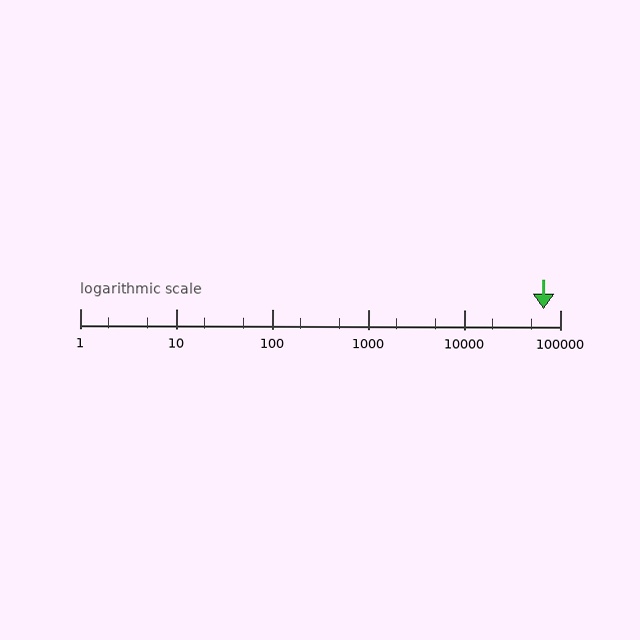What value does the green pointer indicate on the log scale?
The pointer indicates approximately 67000.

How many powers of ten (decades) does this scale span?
The scale spans 5 decades, from 1 to 100000.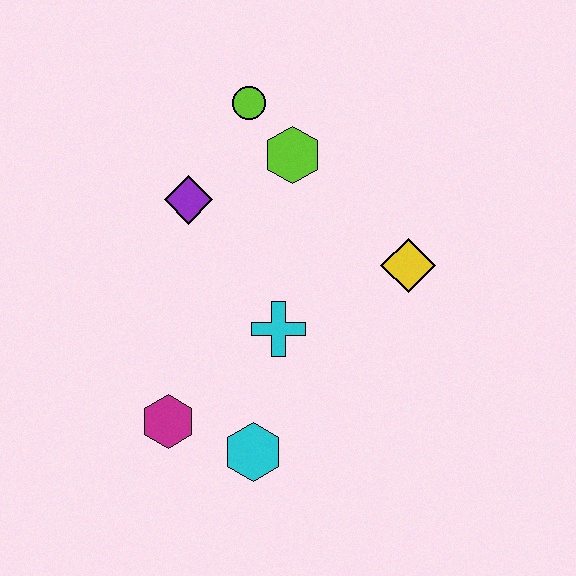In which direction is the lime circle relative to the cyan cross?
The lime circle is above the cyan cross.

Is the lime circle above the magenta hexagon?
Yes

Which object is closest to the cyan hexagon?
The magenta hexagon is closest to the cyan hexagon.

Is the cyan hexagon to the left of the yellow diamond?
Yes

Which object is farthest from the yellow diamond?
The magenta hexagon is farthest from the yellow diamond.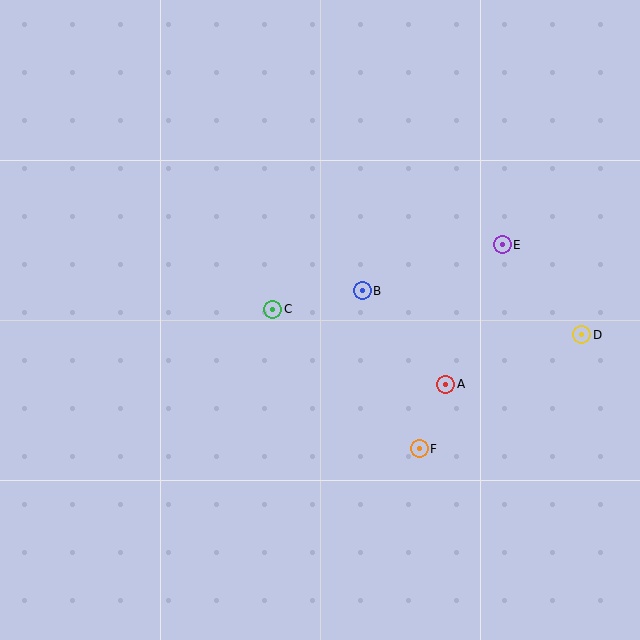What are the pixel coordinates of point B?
Point B is at (362, 291).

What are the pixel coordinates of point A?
Point A is at (446, 384).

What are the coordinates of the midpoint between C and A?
The midpoint between C and A is at (359, 347).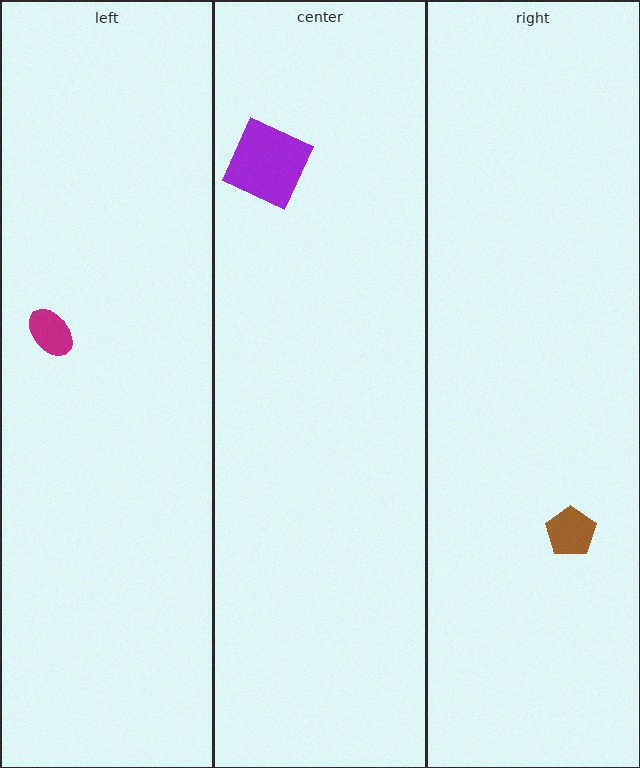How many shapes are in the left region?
1.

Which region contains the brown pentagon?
The right region.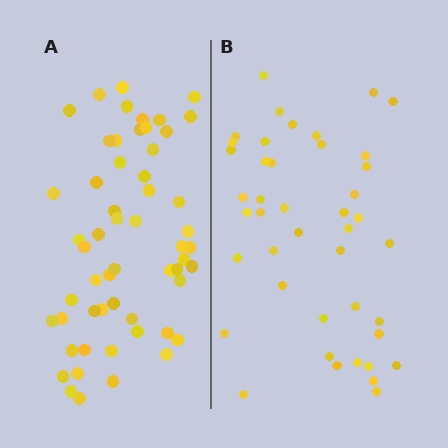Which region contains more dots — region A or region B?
Region A (the left region) has more dots.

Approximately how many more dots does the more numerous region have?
Region A has approximately 15 more dots than region B.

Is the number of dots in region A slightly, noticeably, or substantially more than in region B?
Region A has noticeably more, but not dramatically so. The ratio is roughly 1.3 to 1.